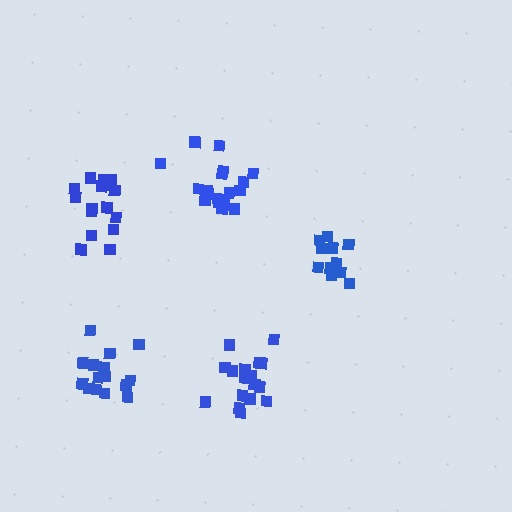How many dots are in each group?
Group 1: 15 dots, Group 2: 12 dots, Group 3: 18 dots, Group 4: 17 dots, Group 5: 16 dots (78 total).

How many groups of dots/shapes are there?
There are 5 groups.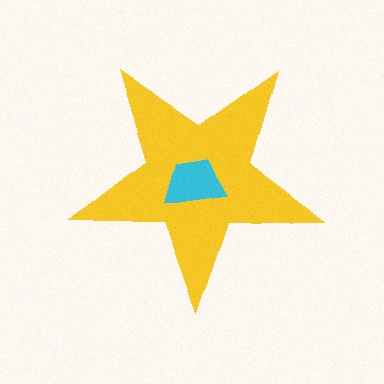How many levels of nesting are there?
2.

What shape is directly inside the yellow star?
The cyan trapezoid.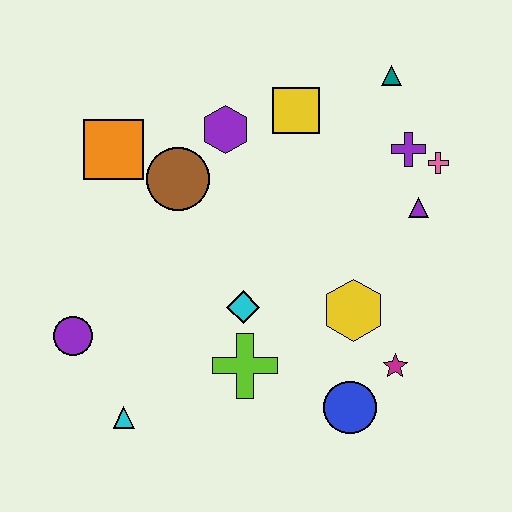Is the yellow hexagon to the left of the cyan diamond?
No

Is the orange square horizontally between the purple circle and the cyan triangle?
Yes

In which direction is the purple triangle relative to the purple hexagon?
The purple triangle is to the right of the purple hexagon.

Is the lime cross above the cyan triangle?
Yes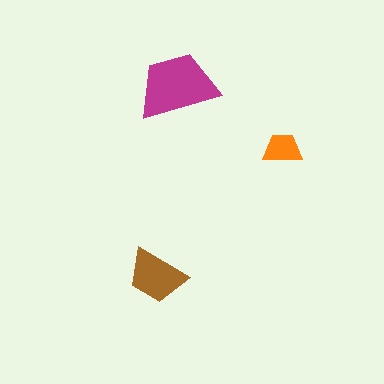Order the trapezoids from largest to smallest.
the magenta one, the brown one, the orange one.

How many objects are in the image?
There are 3 objects in the image.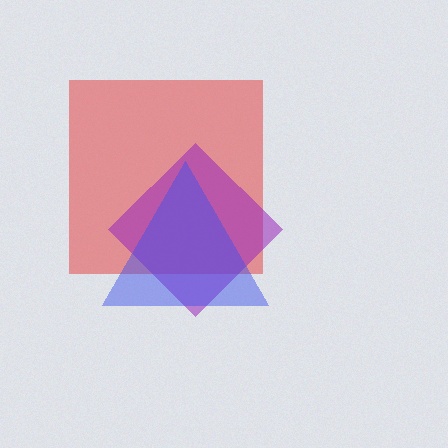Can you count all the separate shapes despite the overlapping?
Yes, there are 3 separate shapes.